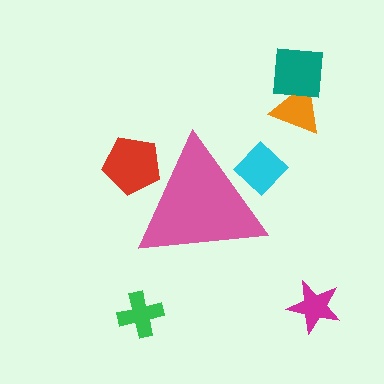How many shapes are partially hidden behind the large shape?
2 shapes are partially hidden.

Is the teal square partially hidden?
No, the teal square is fully visible.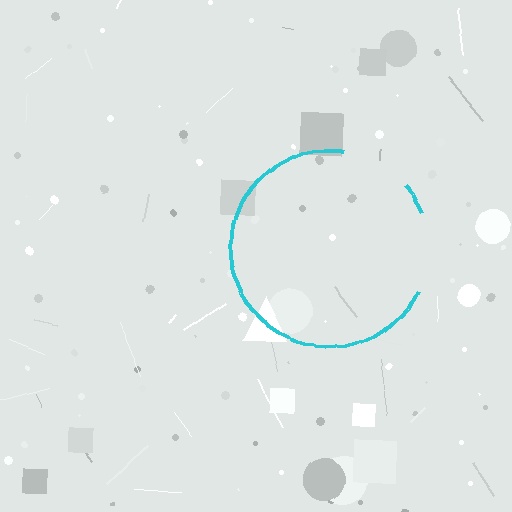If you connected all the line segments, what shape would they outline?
They would outline a circle.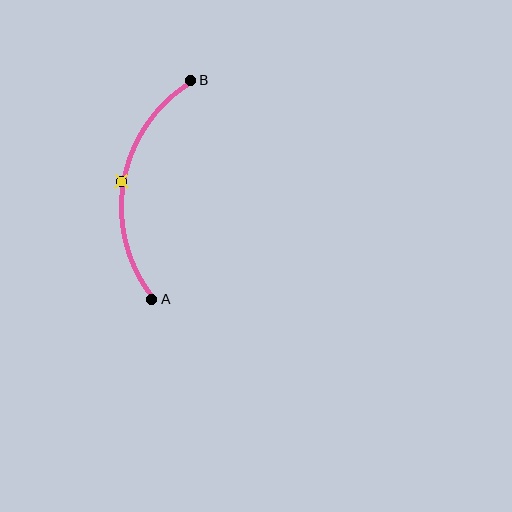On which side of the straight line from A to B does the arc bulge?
The arc bulges to the left of the straight line connecting A and B.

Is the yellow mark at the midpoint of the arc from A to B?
Yes. The yellow mark lies on the arc at equal arc-length from both A and B — it is the arc midpoint.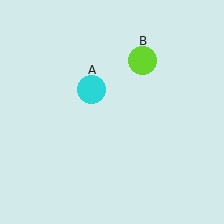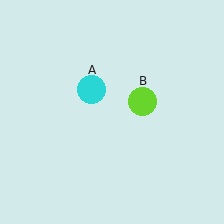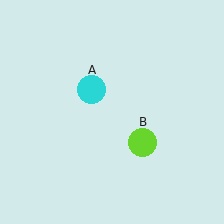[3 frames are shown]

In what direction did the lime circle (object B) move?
The lime circle (object B) moved down.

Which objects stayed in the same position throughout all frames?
Cyan circle (object A) remained stationary.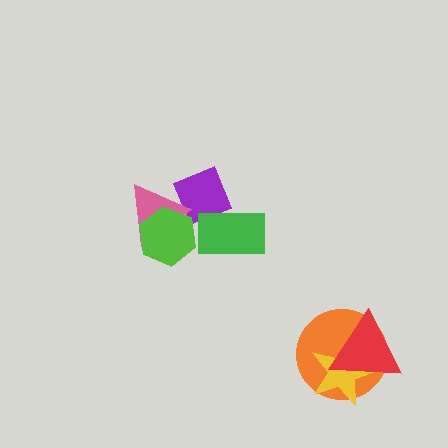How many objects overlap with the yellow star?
2 objects overlap with the yellow star.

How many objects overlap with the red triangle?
2 objects overlap with the red triangle.